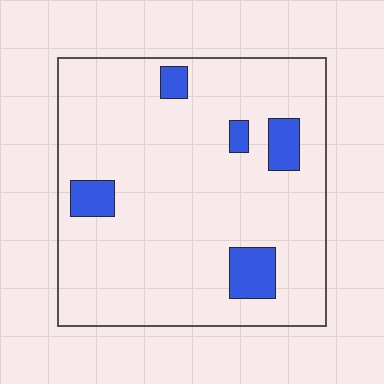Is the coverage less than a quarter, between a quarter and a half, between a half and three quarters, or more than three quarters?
Less than a quarter.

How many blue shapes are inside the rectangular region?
5.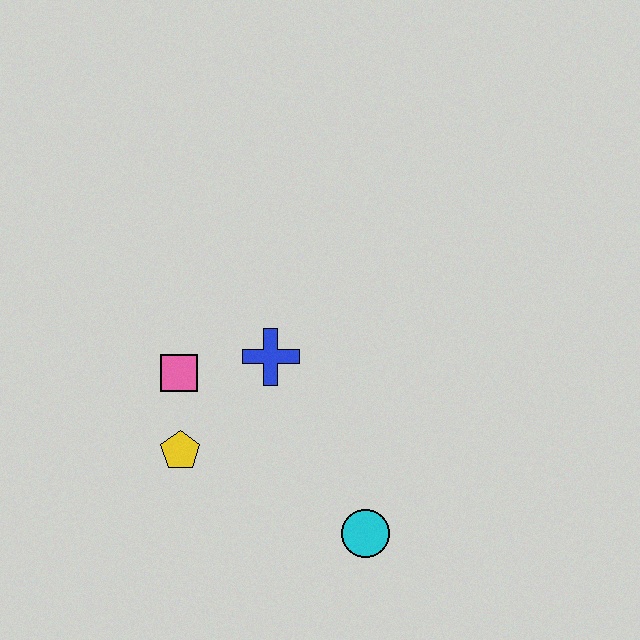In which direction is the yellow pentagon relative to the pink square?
The yellow pentagon is below the pink square.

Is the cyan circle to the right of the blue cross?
Yes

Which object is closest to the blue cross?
The pink square is closest to the blue cross.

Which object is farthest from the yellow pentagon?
The cyan circle is farthest from the yellow pentagon.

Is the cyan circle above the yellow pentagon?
No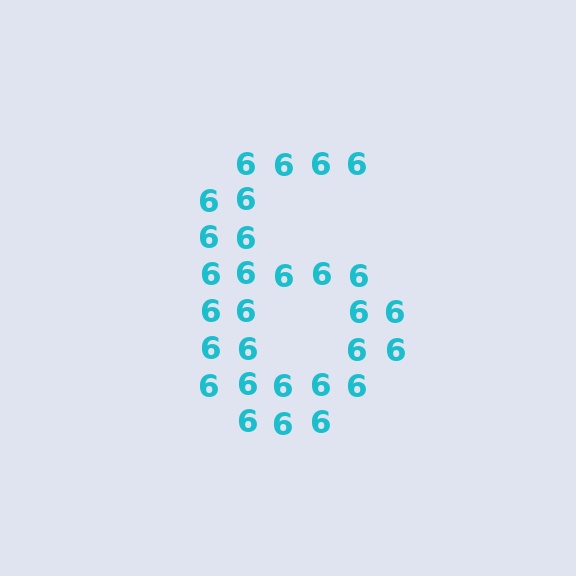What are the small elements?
The small elements are digit 6's.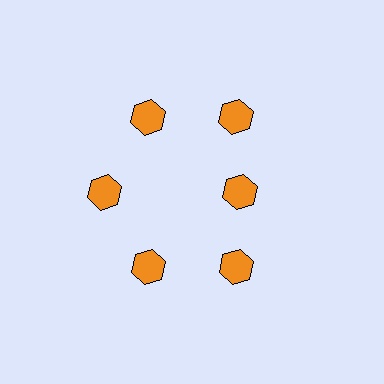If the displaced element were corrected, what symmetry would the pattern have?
It would have 6-fold rotational symmetry — the pattern would map onto itself every 60 degrees.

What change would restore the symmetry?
The symmetry would be restored by moving it outward, back onto the ring so that all 6 hexagons sit at equal angles and equal distance from the center.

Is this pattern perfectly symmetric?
No. The 6 orange hexagons are arranged in a ring, but one element near the 3 o'clock position is pulled inward toward the center, breaking the 6-fold rotational symmetry.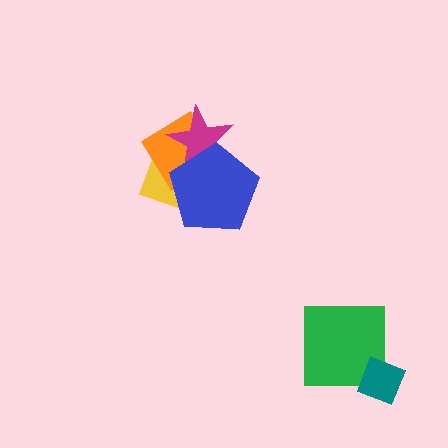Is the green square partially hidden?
Yes, it is partially covered by another shape.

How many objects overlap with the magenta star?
3 objects overlap with the magenta star.